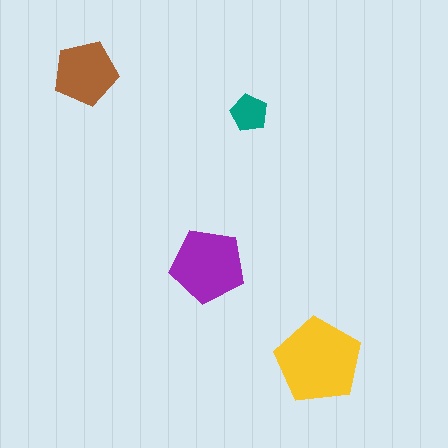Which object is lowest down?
The yellow pentagon is bottommost.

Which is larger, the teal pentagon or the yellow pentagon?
The yellow one.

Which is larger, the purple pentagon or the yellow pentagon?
The yellow one.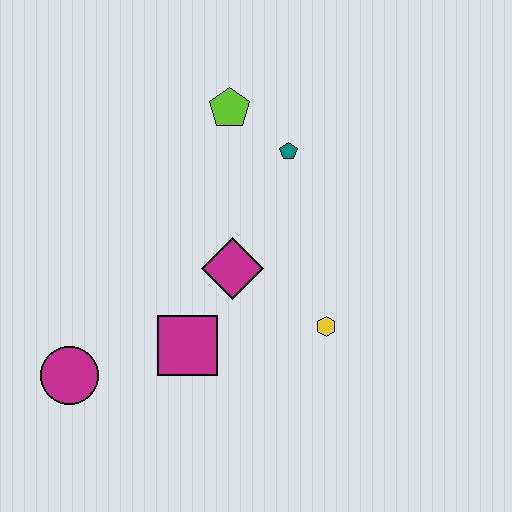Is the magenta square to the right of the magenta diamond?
No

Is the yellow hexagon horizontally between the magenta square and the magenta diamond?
No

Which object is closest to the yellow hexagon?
The magenta diamond is closest to the yellow hexagon.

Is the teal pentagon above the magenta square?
Yes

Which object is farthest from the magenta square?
The lime pentagon is farthest from the magenta square.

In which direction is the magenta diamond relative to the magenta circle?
The magenta diamond is to the right of the magenta circle.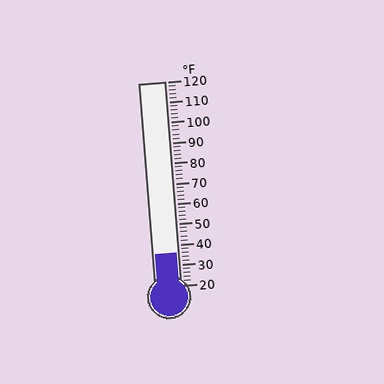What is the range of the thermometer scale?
The thermometer scale ranges from 20°F to 120°F.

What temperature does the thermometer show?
The thermometer shows approximately 36°F.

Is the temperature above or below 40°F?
The temperature is below 40°F.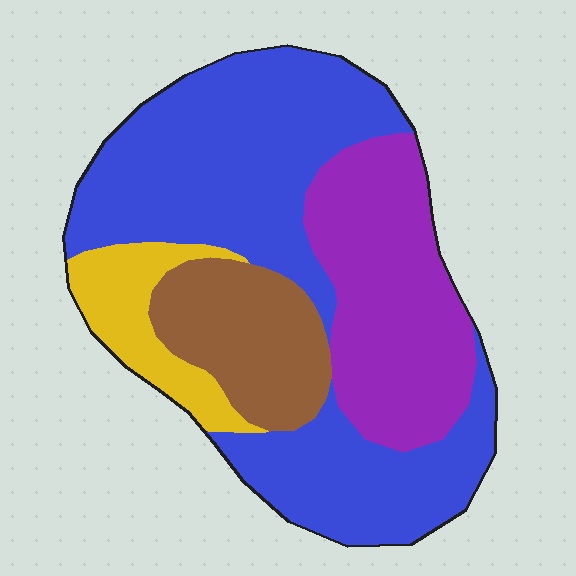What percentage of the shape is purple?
Purple covers 25% of the shape.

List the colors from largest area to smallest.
From largest to smallest: blue, purple, brown, yellow.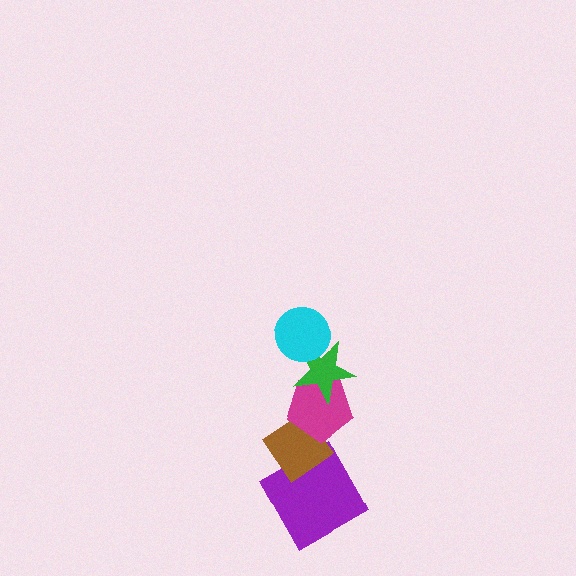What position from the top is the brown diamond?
The brown diamond is 4th from the top.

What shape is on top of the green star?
The cyan circle is on top of the green star.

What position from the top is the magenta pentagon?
The magenta pentagon is 3rd from the top.